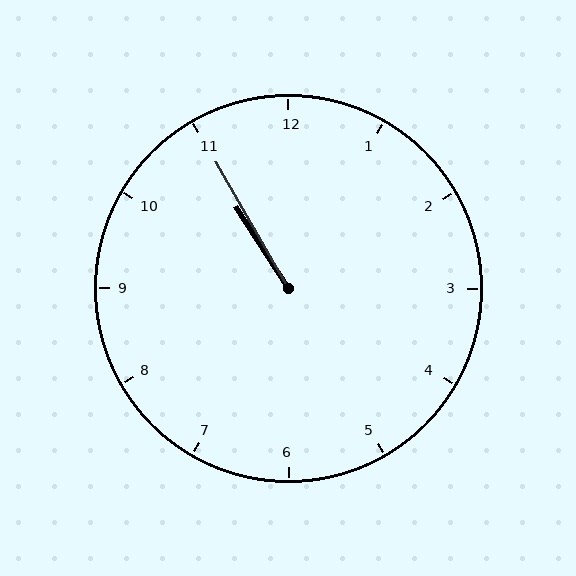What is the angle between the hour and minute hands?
Approximately 2 degrees.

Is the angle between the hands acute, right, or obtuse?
It is acute.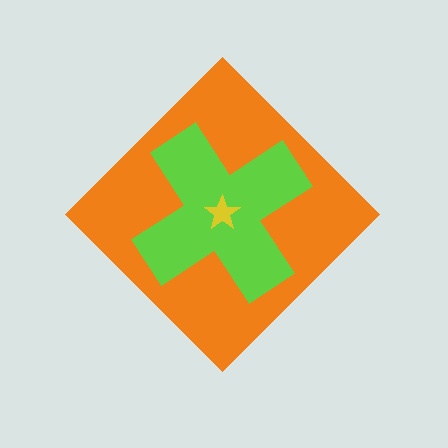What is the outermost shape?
The orange diamond.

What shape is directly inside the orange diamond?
The lime cross.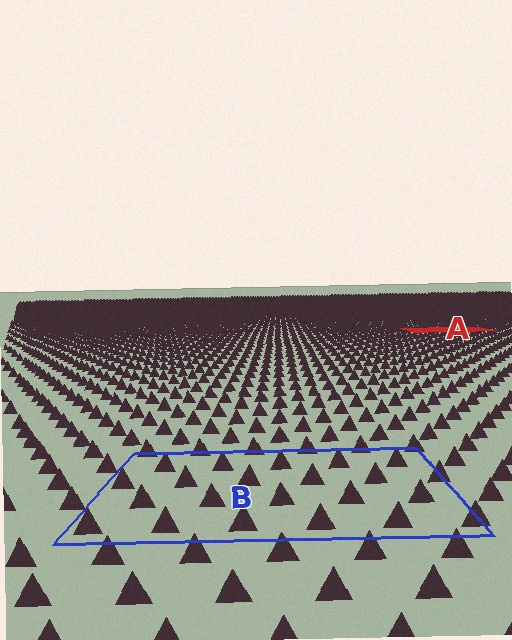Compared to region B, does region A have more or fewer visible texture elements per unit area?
Region A has more texture elements per unit area — they are packed more densely because it is farther away.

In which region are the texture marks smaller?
The texture marks are smaller in region A, because it is farther away.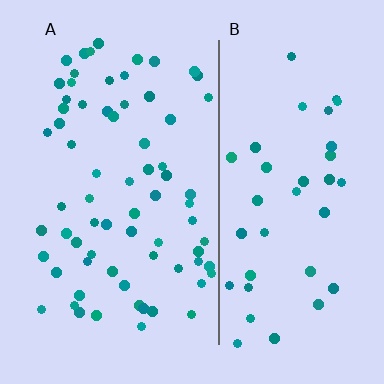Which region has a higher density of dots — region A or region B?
A (the left).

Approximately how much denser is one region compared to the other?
Approximately 1.8× — region A over region B.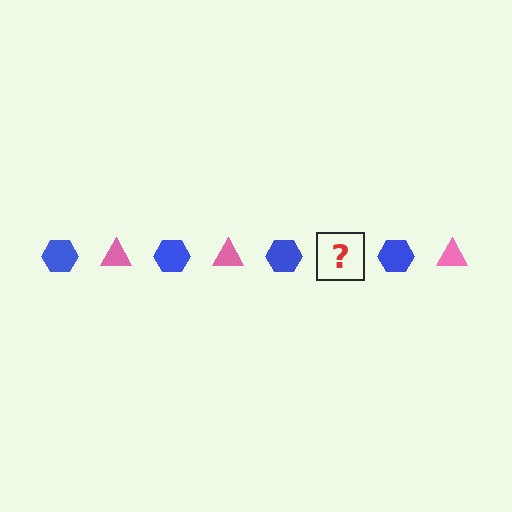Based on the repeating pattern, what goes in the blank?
The blank should be a pink triangle.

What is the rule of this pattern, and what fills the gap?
The rule is that the pattern alternates between blue hexagon and pink triangle. The gap should be filled with a pink triangle.